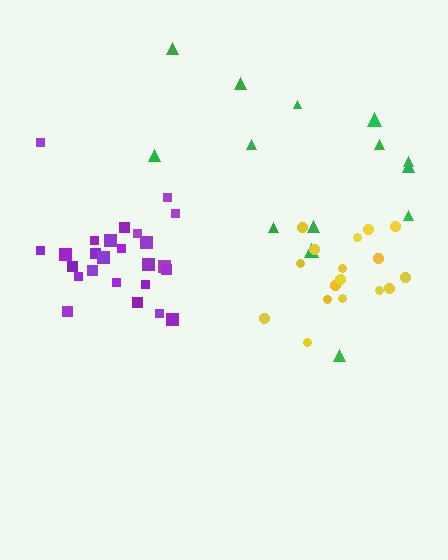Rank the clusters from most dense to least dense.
purple, yellow, green.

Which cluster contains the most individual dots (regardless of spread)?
Purple (25).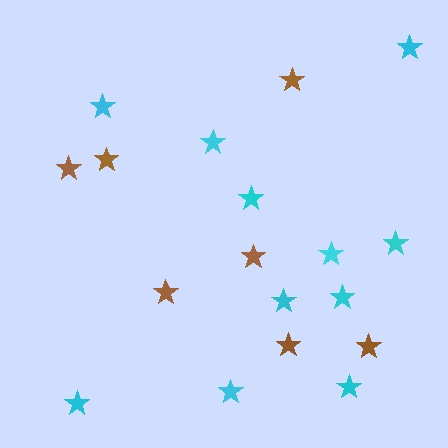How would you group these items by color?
There are 2 groups: one group of cyan stars (11) and one group of brown stars (7).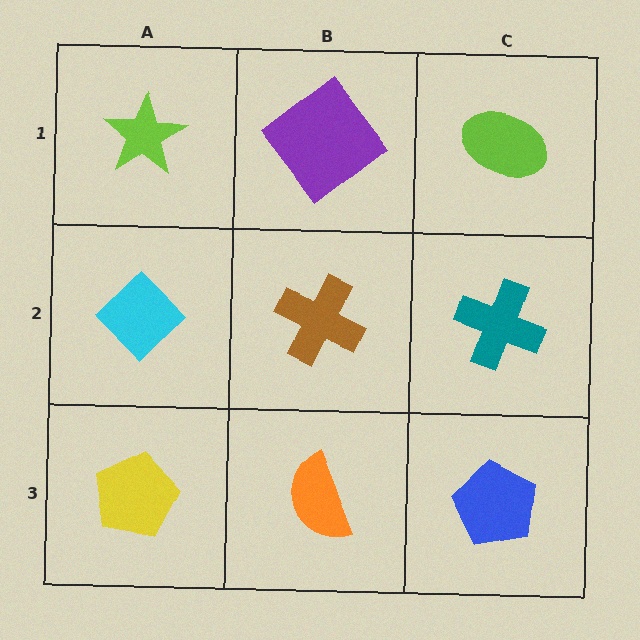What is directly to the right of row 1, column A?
A purple diamond.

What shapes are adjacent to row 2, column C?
A lime ellipse (row 1, column C), a blue pentagon (row 3, column C), a brown cross (row 2, column B).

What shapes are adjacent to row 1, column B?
A brown cross (row 2, column B), a lime star (row 1, column A), a lime ellipse (row 1, column C).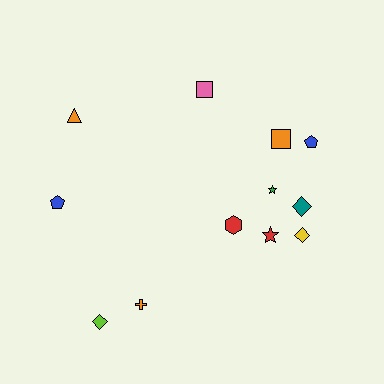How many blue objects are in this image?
There are 2 blue objects.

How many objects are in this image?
There are 12 objects.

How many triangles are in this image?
There is 1 triangle.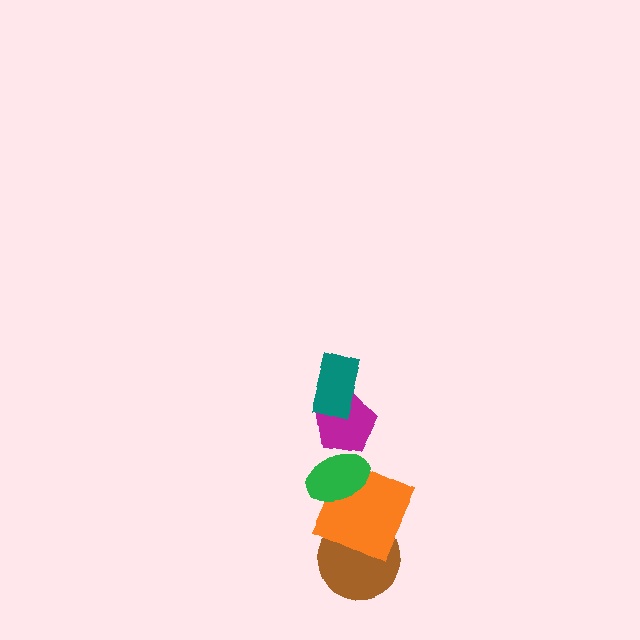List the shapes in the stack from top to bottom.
From top to bottom: the teal rectangle, the magenta pentagon, the green ellipse, the orange square, the brown circle.